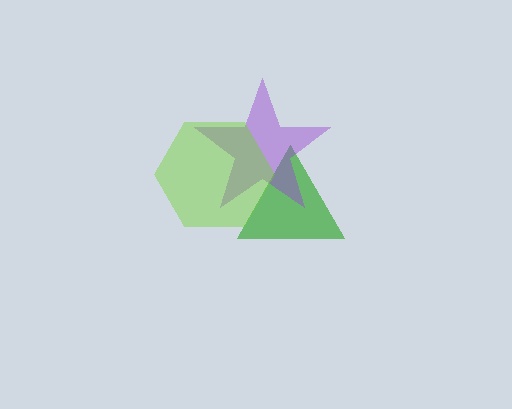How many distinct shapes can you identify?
There are 3 distinct shapes: a green triangle, a purple star, a lime hexagon.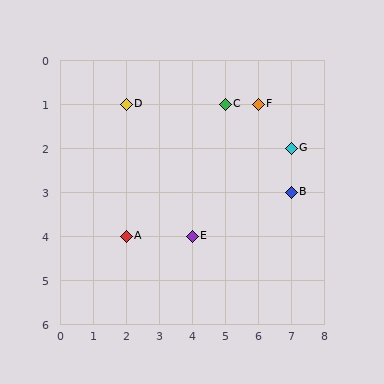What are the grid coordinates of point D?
Point D is at grid coordinates (2, 1).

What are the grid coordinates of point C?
Point C is at grid coordinates (5, 1).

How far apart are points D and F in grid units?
Points D and F are 4 columns apart.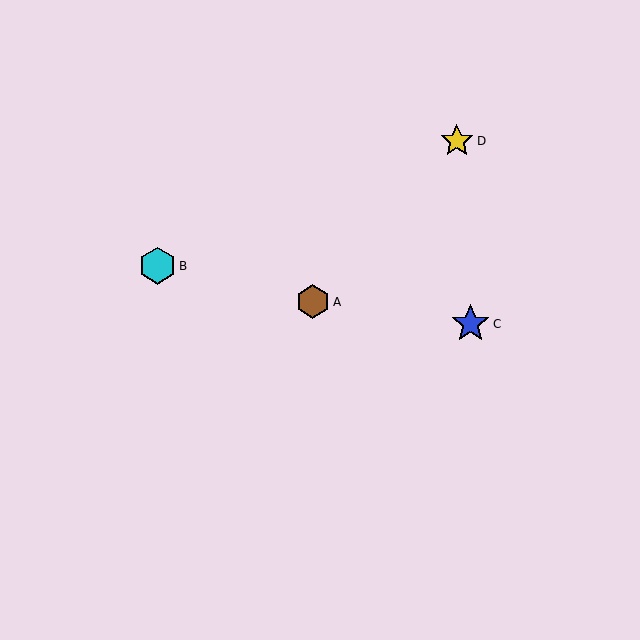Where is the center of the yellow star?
The center of the yellow star is at (457, 141).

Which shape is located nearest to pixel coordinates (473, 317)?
The blue star (labeled C) at (470, 324) is nearest to that location.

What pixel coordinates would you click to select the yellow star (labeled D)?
Click at (457, 141) to select the yellow star D.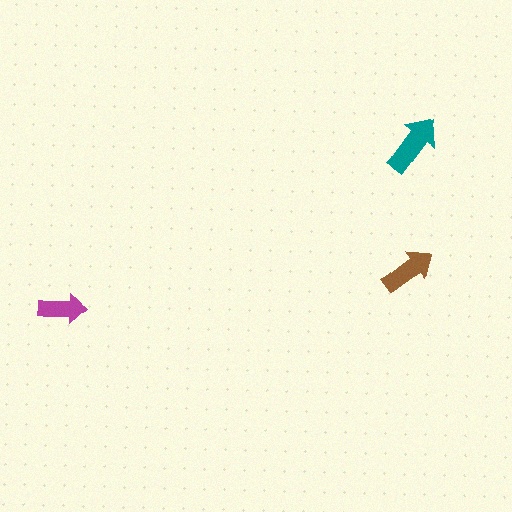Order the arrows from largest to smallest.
the teal one, the brown one, the magenta one.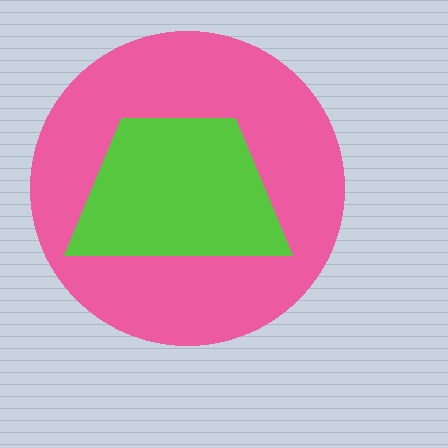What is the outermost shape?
The pink circle.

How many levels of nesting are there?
2.